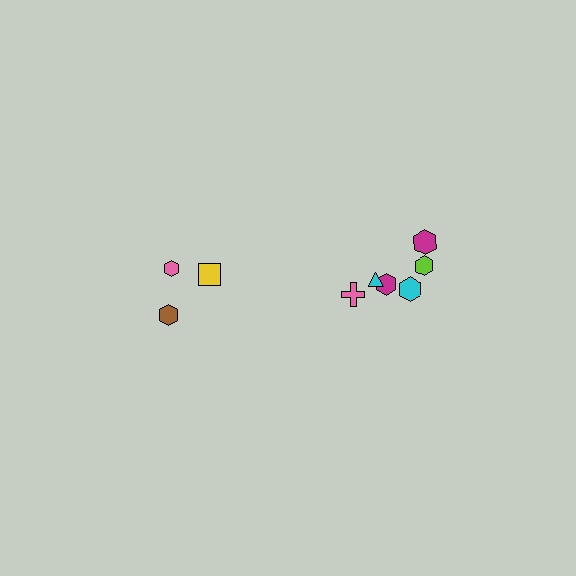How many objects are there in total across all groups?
There are 9 objects.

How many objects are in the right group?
There are 6 objects.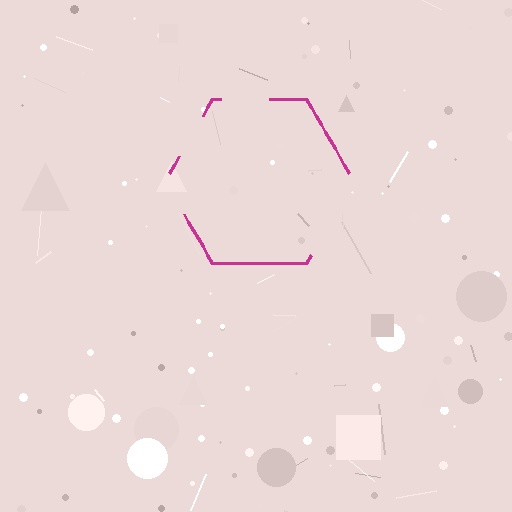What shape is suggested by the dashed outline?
The dashed outline suggests a hexagon.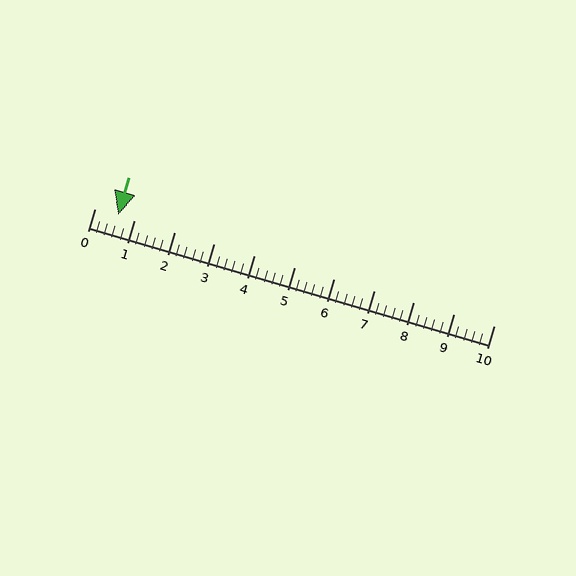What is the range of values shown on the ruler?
The ruler shows values from 0 to 10.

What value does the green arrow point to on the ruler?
The green arrow points to approximately 0.6.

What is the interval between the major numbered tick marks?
The major tick marks are spaced 1 units apart.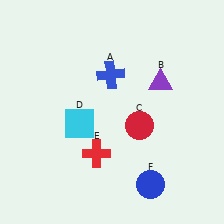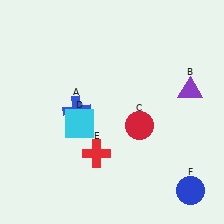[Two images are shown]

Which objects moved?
The objects that moved are: the blue cross (A), the purple triangle (B), the blue circle (F).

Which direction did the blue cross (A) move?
The blue cross (A) moved down.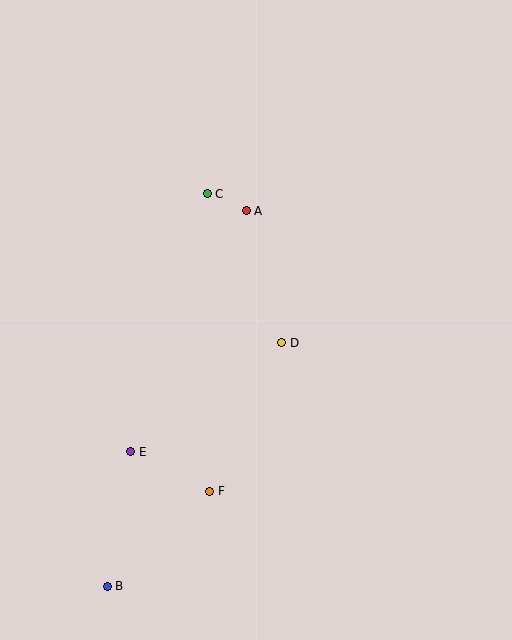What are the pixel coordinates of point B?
Point B is at (107, 586).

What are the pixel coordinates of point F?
Point F is at (210, 491).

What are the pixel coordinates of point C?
Point C is at (207, 194).